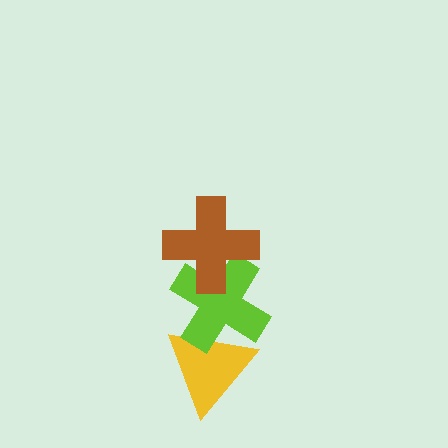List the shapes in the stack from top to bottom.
From top to bottom: the brown cross, the lime cross, the yellow triangle.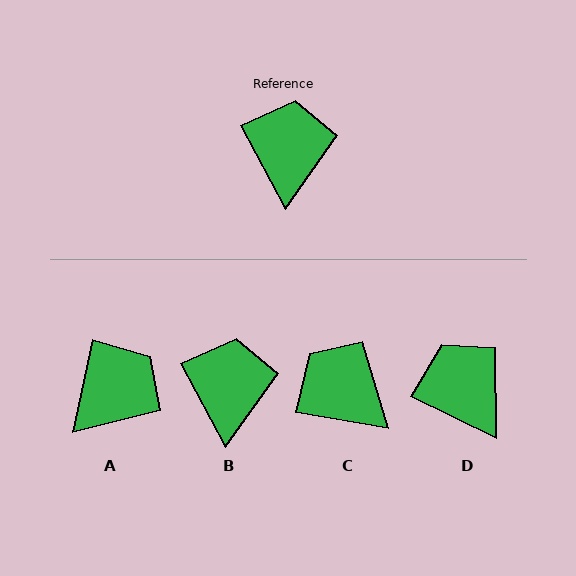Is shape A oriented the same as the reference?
No, it is off by about 40 degrees.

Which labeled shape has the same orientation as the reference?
B.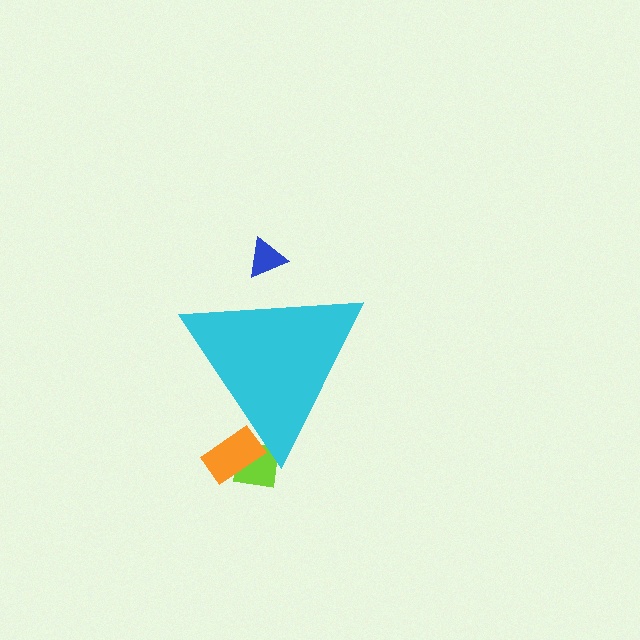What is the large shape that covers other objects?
A cyan triangle.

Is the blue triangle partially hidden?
Yes, the blue triangle is partially hidden behind the cyan triangle.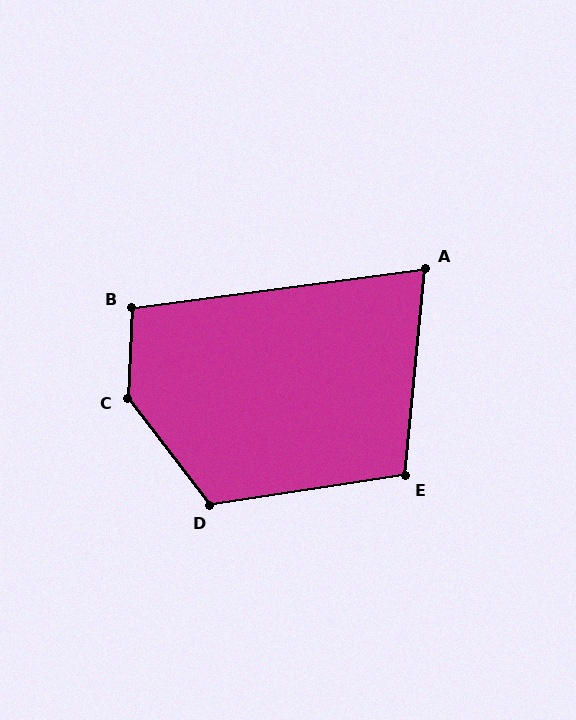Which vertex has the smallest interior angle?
A, at approximately 77 degrees.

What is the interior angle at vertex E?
Approximately 104 degrees (obtuse).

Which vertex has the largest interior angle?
C, at approximately 140 degrees.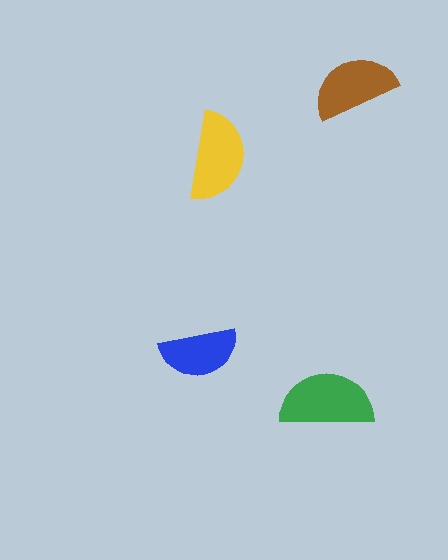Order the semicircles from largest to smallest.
the green one, the yellow one, the brown one, the blue one.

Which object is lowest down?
The green semicircle is bottommost.